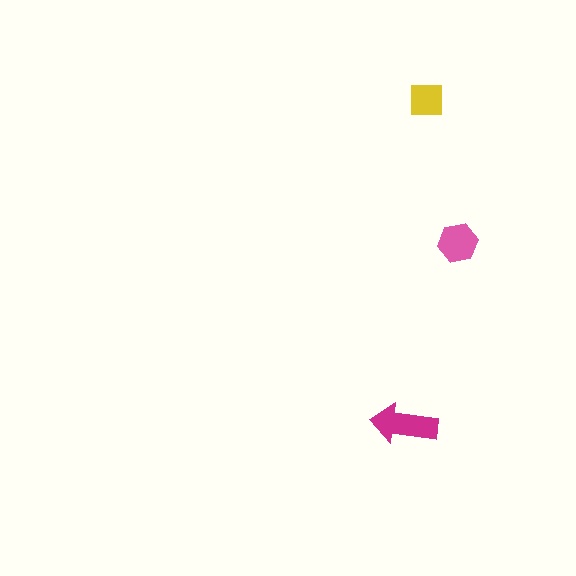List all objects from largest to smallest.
The magenta arrow, the pink hexagon, the yellow square.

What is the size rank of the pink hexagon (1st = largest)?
2nd.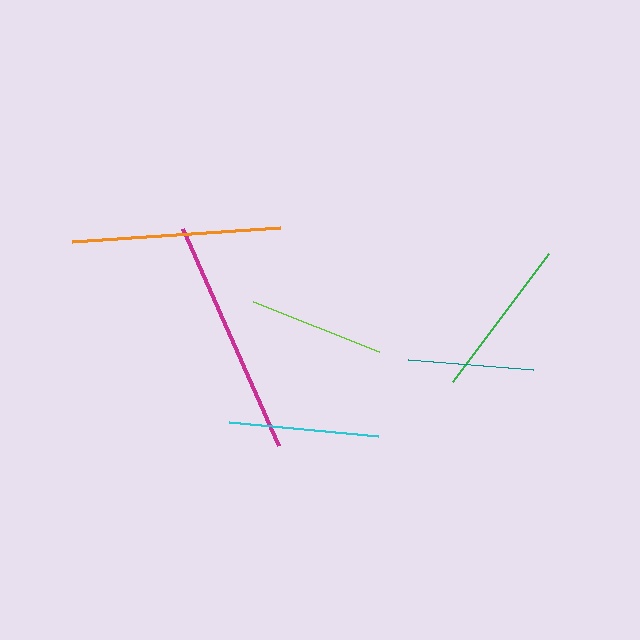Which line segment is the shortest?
The teal line is the shortest at approximately 125 pixels.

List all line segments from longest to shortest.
From longest to shortest: magenta, orange, green, cyan, lime, teal.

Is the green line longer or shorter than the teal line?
The green line is longer than the teal line.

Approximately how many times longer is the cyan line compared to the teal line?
The cyan line is approximately 1.2 times the length of the teal line.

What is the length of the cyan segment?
The cyan segment is approximately 150 pixels long.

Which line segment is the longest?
The magenta line is the longest at approximately 236 pixels.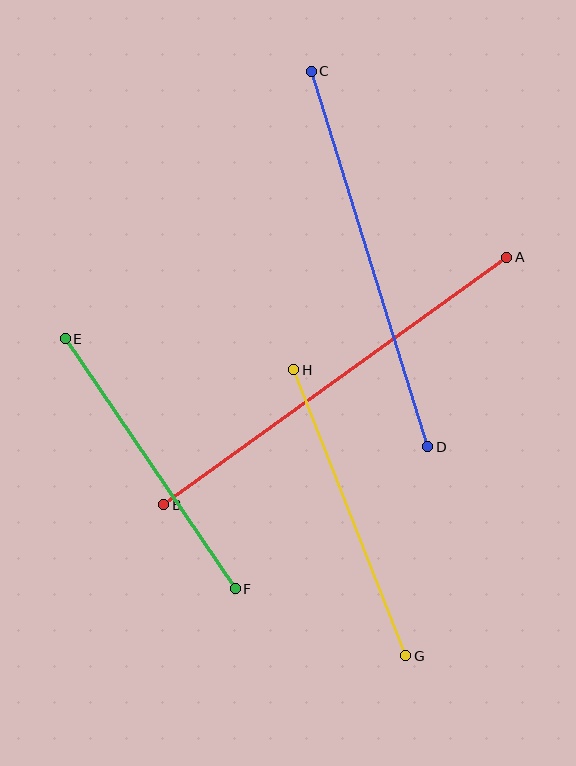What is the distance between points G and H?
The distance is approximately 307 pixels.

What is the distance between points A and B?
The distance is approximately 423 pixels.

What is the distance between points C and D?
The distance is approximately 393 pixels.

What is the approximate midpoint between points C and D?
The midpoint is at approximately (369, 259) pixels.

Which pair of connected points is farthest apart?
Points A and B are farthest apart.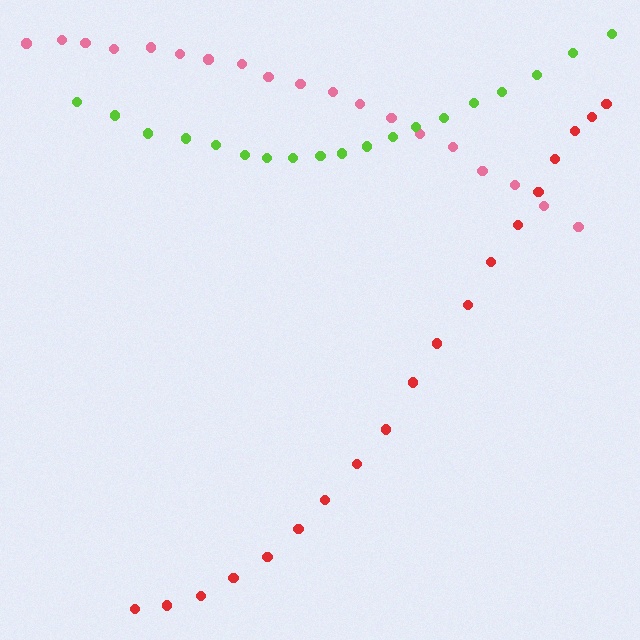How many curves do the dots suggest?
There are 3 distinct paths.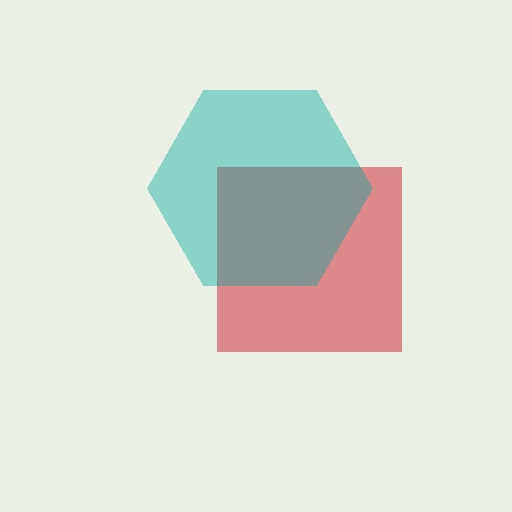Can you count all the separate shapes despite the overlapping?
Yes, there are 2 separate shapes.